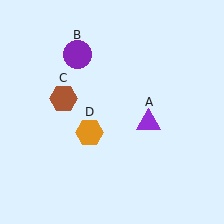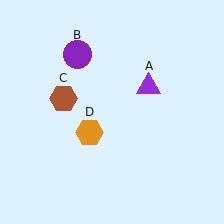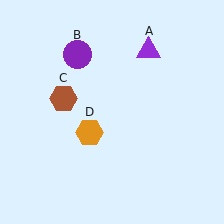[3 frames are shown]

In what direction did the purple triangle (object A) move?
The purple triangle (object A) moved up.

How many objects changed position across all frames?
1 object changed position: purple triangle (object A).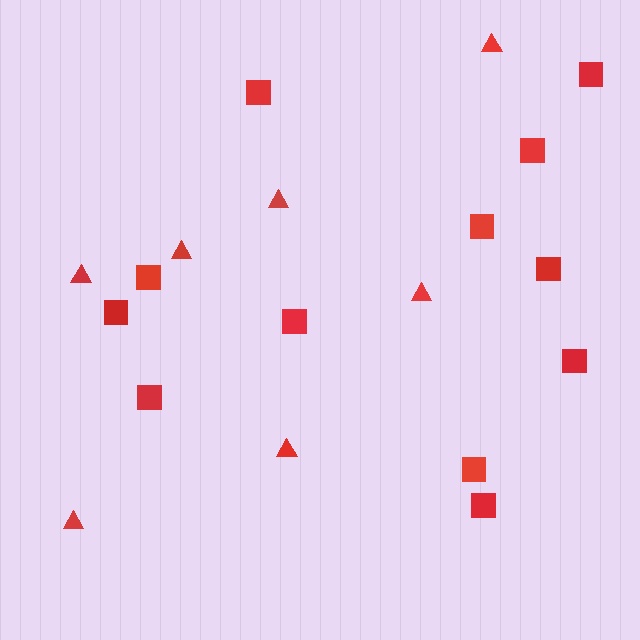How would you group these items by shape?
There are 2 groups: one group of squares (12) and one group of triangles (7).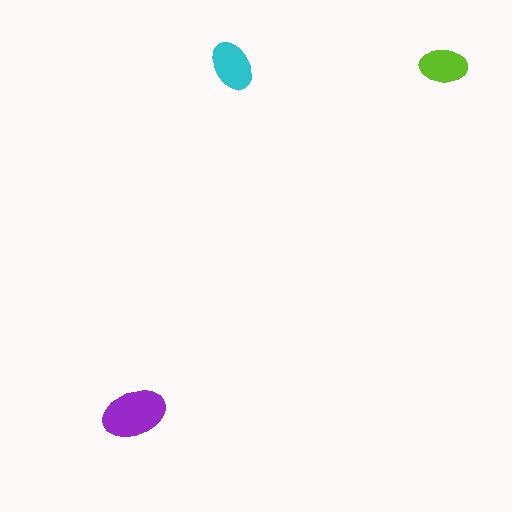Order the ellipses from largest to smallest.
the purple one, the cyan one, the lime one.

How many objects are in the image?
There are 3 objects in the image.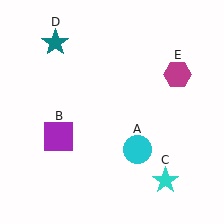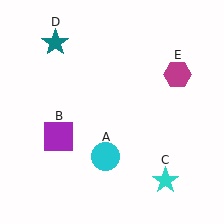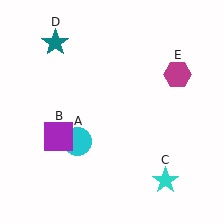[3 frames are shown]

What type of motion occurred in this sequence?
The cyan circle (object A) rotated clockwise around the center of the scene.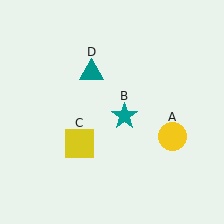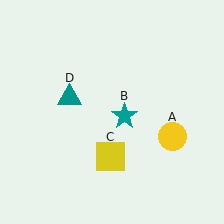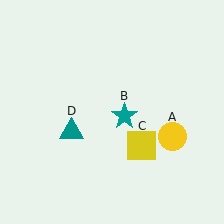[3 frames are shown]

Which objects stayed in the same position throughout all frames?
Yellow circle (object A) and teal star (object B) remained stationary.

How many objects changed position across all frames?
2 objects changed position: yellow square (object C), teal triangle (object D).